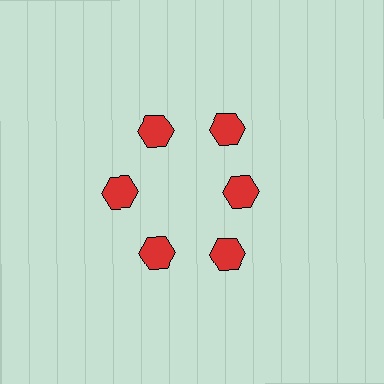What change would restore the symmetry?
The symmetry would be restored by moving it outward, back onto the ring so that all 6 hexagons sit at equal angles and equal distance from the center.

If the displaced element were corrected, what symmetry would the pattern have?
It would have 6-fold rotational symmetry — the pattern would map onto itself every 60 degrees.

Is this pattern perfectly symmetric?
No. The 6 red hexagons are arranged in a ring, but one element near the 3 o'clock position is pulled inward toward the center, breaking the 6-fold rotational symmetry.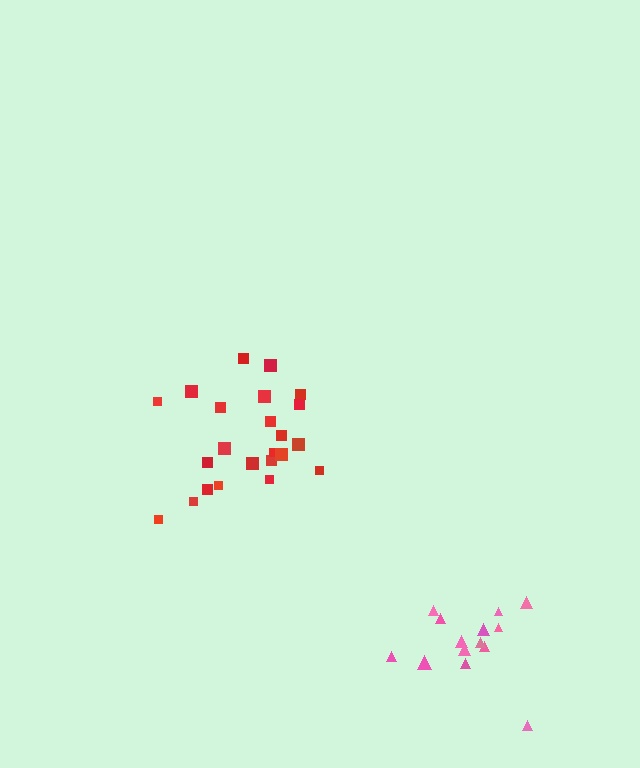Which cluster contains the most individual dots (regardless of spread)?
Red (23).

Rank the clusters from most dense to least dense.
red, pink.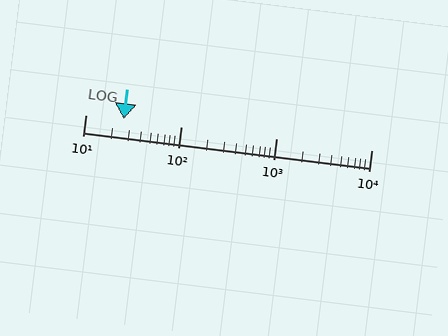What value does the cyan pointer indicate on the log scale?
The pointer indicates approximately 25.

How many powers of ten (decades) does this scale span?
The scale spans 3 decades, from 10 to 10000.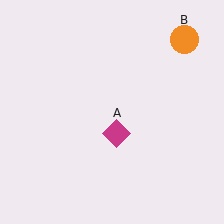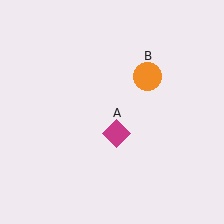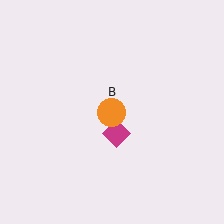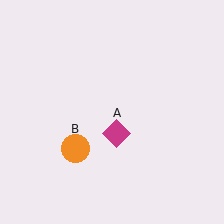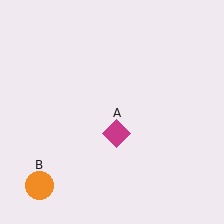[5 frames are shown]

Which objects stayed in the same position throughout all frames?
Magenta diamond (object A) remained stationary.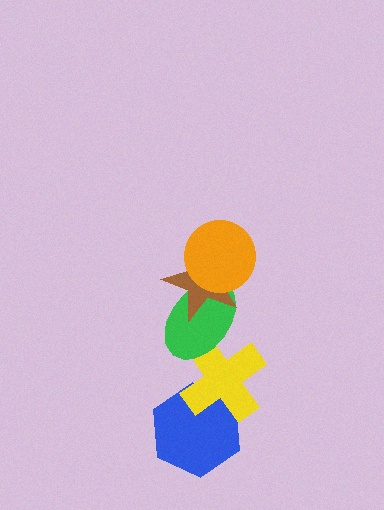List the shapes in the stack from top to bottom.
From top to bottom: the orange circle, the brown star, the green ellipse, the yellow cross, the blue hexagon.